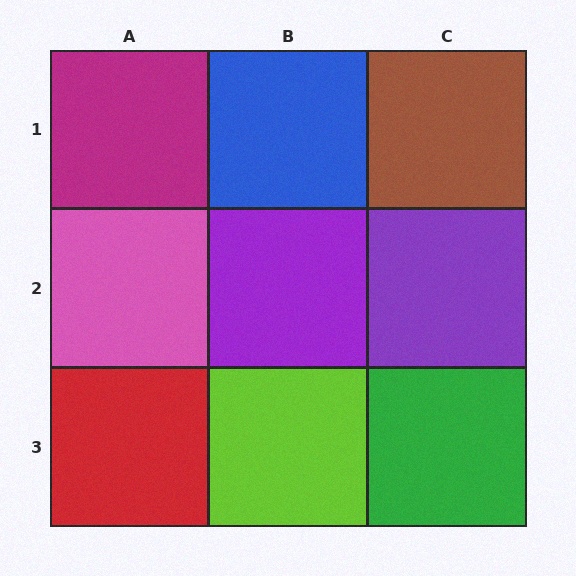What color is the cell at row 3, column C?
Green.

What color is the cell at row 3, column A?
Red.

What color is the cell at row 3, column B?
Lime.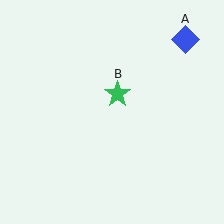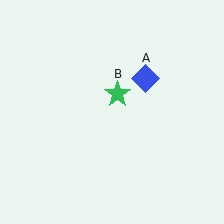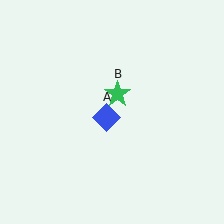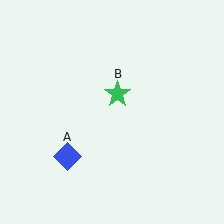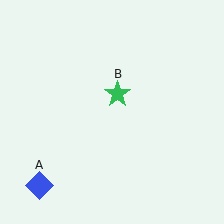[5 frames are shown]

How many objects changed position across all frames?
1 object changed position: blue diamond (object A).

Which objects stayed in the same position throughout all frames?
Green star (object B) remained stationary.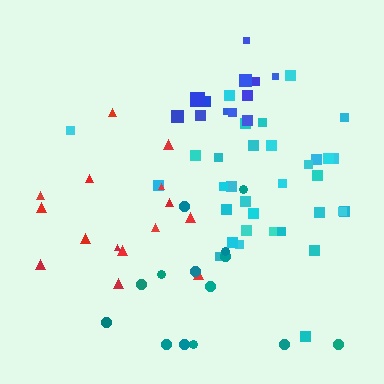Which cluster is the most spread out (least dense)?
Teal.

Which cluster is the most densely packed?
Blue.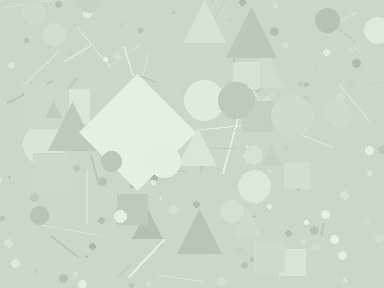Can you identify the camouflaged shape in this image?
The camouflaged shape is a diamond.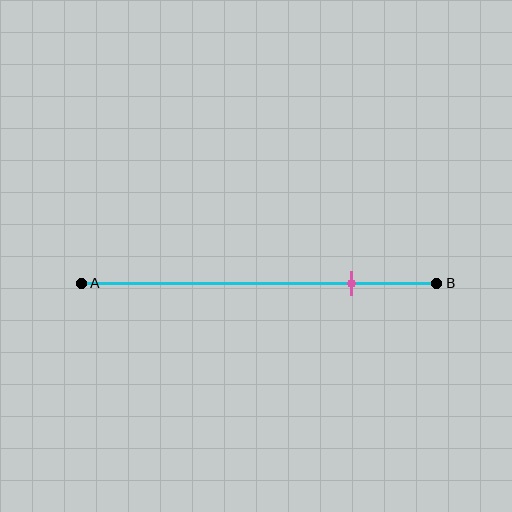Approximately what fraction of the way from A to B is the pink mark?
The pink mark is approximately 75% of the way from A to B.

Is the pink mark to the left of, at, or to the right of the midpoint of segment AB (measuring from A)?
The pink mark is to the right of the midpoint of segment AB.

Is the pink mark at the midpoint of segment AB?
No, the mark is at about 75% from A, not at the 50% midpoint.